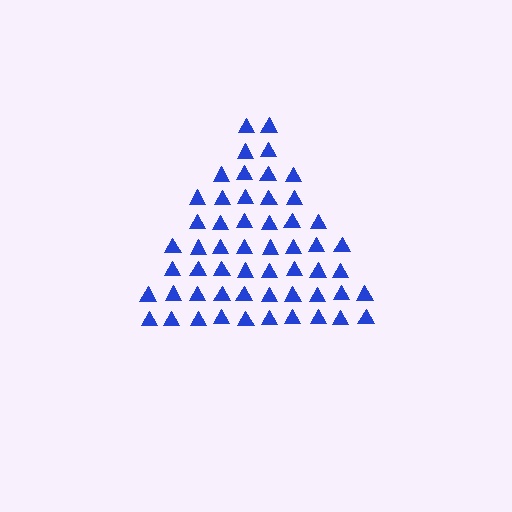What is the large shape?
The large shape is a triangle.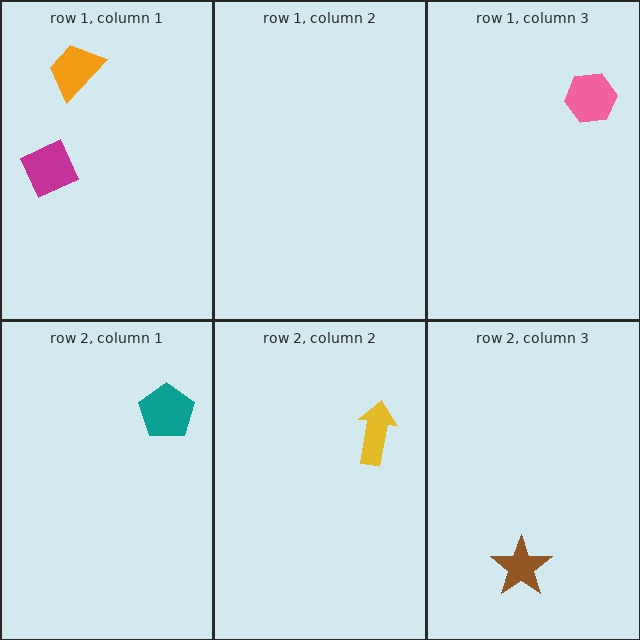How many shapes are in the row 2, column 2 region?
1.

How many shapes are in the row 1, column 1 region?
2.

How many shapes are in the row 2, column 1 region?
1.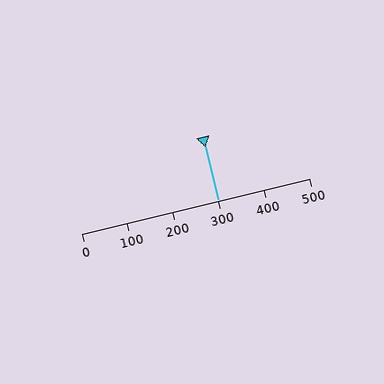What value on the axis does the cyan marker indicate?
The marker indicates approximately 300.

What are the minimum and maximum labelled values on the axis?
The axis runs from 0 to 500.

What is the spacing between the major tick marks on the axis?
The major ticks are spaced 100 apart.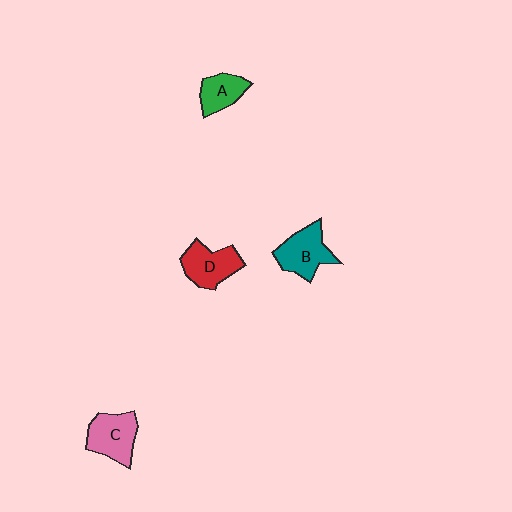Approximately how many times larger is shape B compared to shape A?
Approximately 1.5 times.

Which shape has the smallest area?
Shape A (green).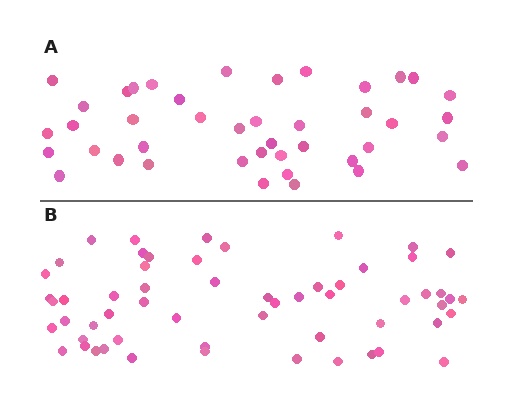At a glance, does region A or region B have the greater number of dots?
Region B (the bottom region) has more dots.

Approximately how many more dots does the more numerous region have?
Region B has approximately 15 more dots than region A.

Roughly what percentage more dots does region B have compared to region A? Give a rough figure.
About 40% more.